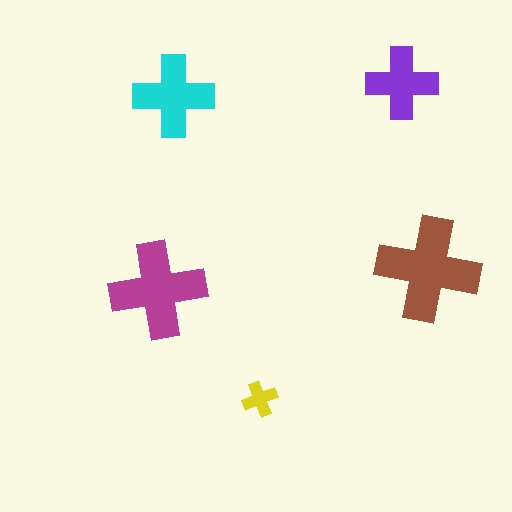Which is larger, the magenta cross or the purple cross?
The magenta one.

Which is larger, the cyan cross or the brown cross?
The brown one.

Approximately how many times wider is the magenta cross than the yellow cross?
About 2.5 times wider.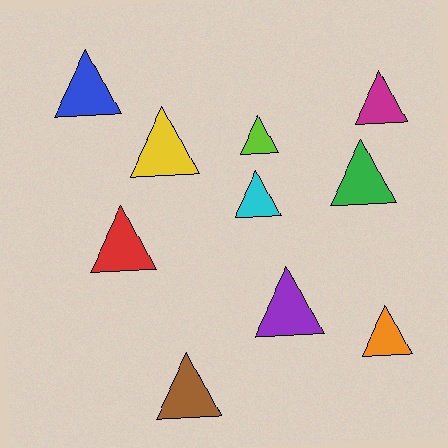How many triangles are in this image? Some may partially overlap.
There are 10 triangles.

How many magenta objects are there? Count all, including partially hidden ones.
There is 1 magenta object.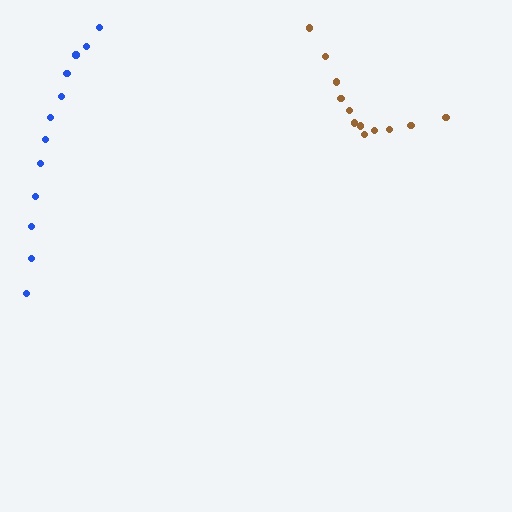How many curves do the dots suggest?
There are 2 distinct paths.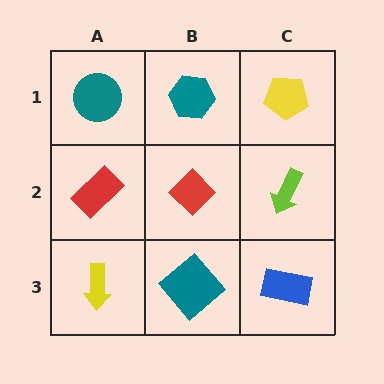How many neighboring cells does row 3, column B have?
3.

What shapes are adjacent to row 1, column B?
A red diamond (row 2, column B), a teal circle (row 1, column A), a yellow pentagon (row 1, column C).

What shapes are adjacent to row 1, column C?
A lime arrow (row 2, column C), a teal hexagon (row 1, column B).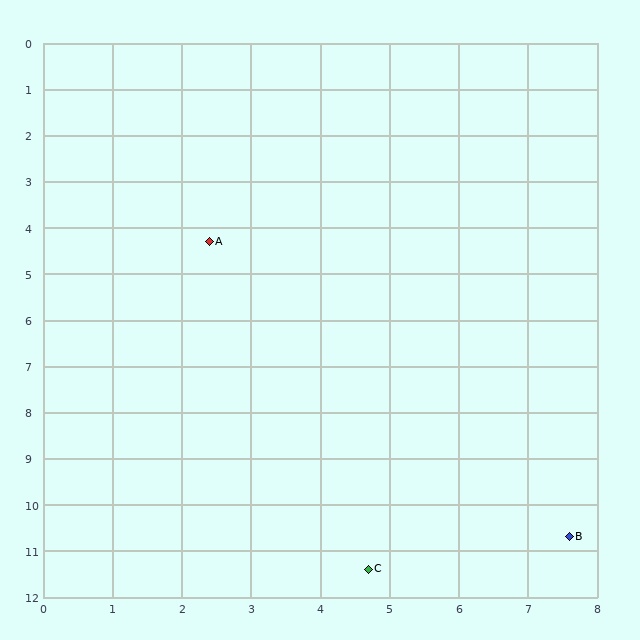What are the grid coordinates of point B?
Point B is at approximately (7.6, 10.7).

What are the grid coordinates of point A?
Point A is at approximately (2.4, 4.3).